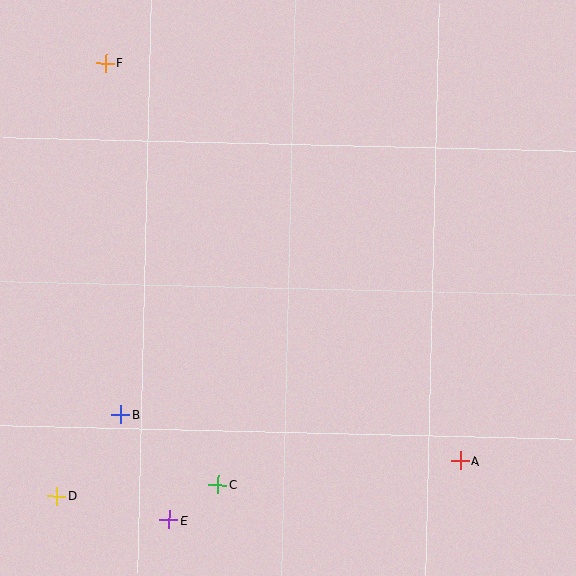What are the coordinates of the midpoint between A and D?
The midpoint between A and D is at (258, 479).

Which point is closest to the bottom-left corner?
Point D is closest to the bottom-left corner.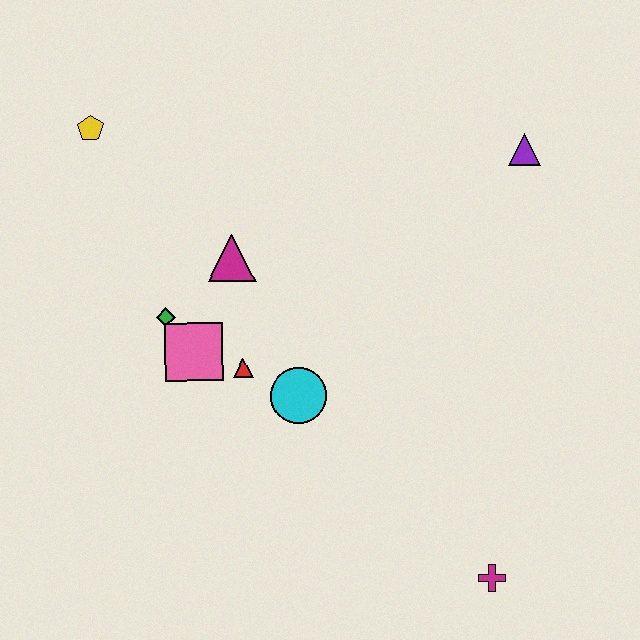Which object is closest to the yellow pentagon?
The magenta triangle is closest to the yellow pentagon.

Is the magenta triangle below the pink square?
No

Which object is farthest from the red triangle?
The purple triangle is farthest from the red triangle.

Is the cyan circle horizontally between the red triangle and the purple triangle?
Yes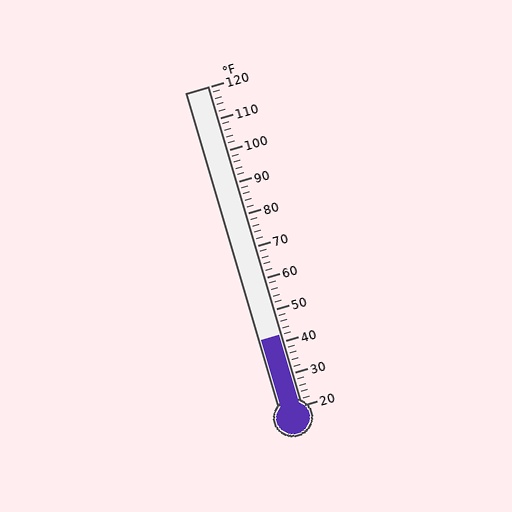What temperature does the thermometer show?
The thermometer shows approximately 42°F.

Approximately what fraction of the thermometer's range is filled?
The thermometer is filled to approximately 20% of its range.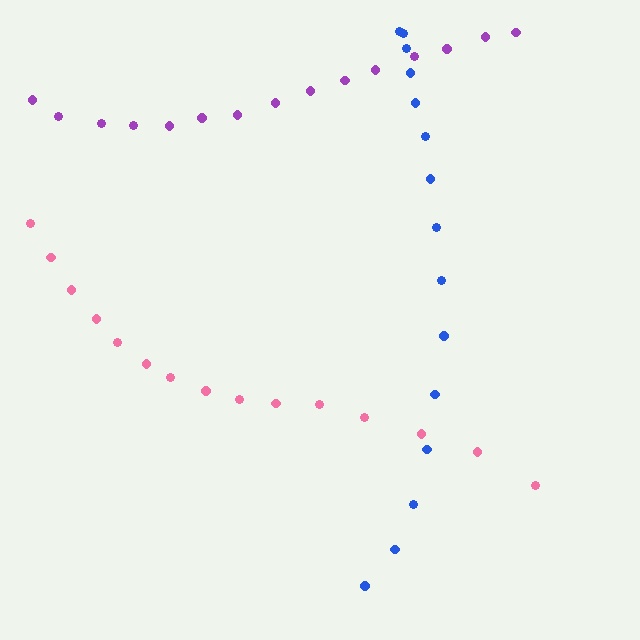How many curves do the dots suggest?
There are 3 distinct paths.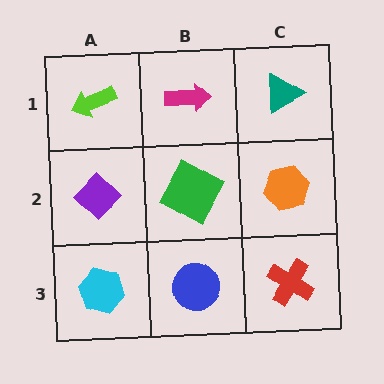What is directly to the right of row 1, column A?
A magenta arrow.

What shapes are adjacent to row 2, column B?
A magenta arrow (row 1, column B), a blue circle (row 3, column B), a purple diamond (row 2, column A), an orange hexagon (row 2, column C).